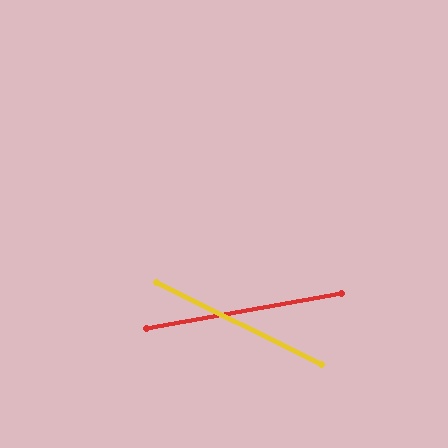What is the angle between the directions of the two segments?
Approximately 37 degrees.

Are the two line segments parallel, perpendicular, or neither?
Neither parallel nor perpendicular — they differ by about 37°.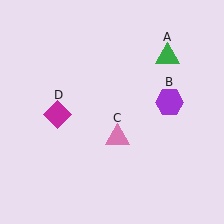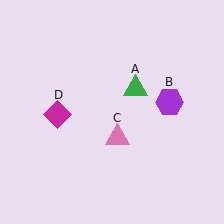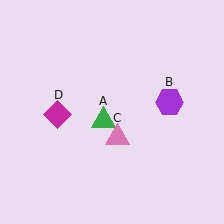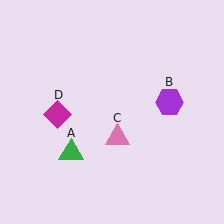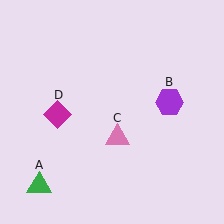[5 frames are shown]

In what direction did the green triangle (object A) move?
The green triangle (object A) moved down and to the left.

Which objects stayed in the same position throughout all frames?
Purple hexagon (object B) and pink triangle (object C) and magenta diamond (object D) remained stationary.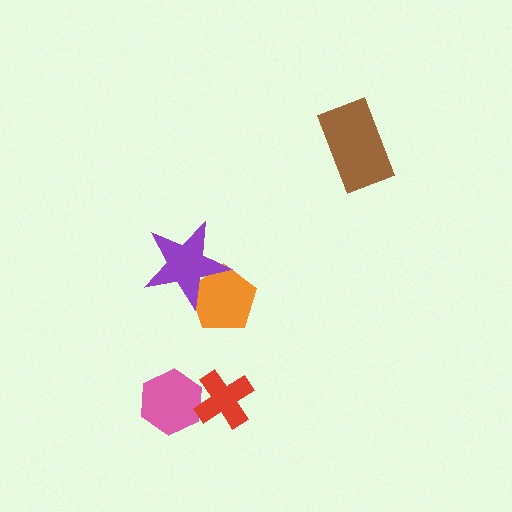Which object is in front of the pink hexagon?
The red cross is in front of the pink hexagon.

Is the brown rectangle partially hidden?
No, no other shape covers it.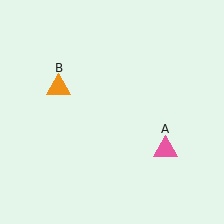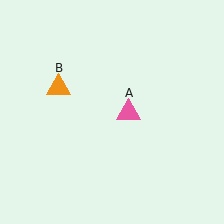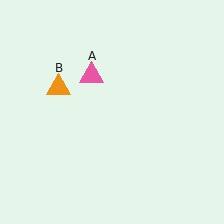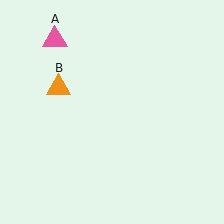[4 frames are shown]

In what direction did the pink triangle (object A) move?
The pink triangle (object A) moved up and to the left.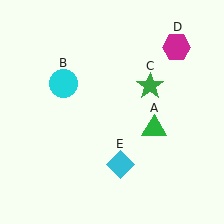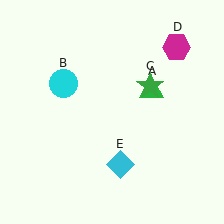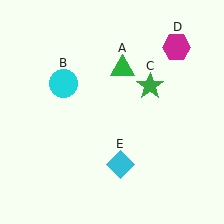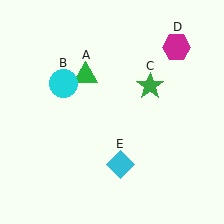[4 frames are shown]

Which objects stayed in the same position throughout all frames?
Cyan circle (object B) and green star (object C) and magenta hexagon (object D) and cyan diamond (object E) remained stationary.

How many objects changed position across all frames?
1 object changed position: green triangle (object A).